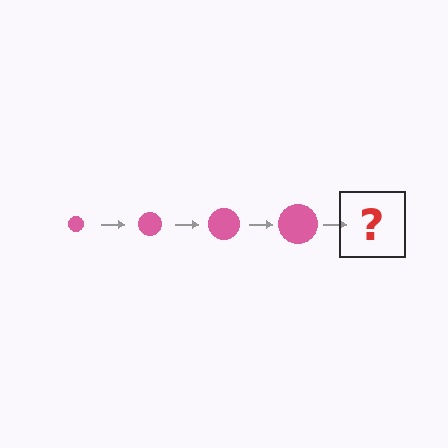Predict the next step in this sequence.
The next step is a pink circle, larger than the previous one.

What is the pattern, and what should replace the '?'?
The pattern is that the circle gets progressively larger each step. The '?' should be a pink circle, larger than the previous one.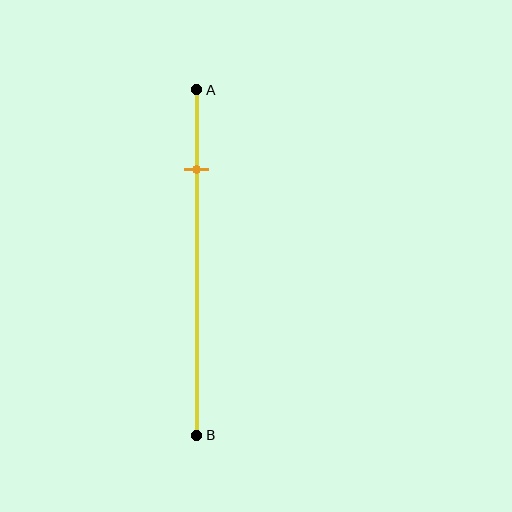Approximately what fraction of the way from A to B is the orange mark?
The orange mark is approximately 25% of the way from A to B.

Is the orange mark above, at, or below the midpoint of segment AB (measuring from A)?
The orange mark is above the midpoint of segment AB.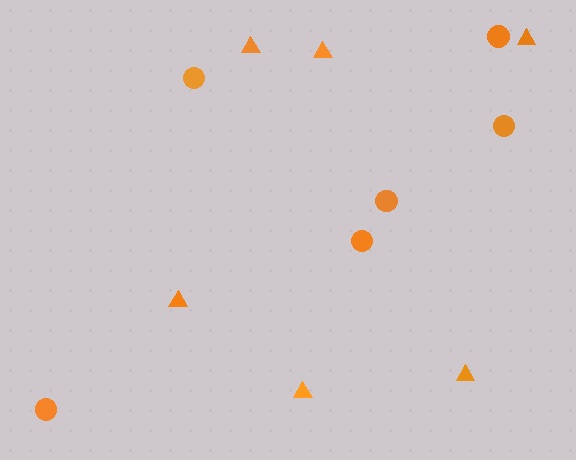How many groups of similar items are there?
There are 2 groups: one group of circles (6) and one group of triangles (6).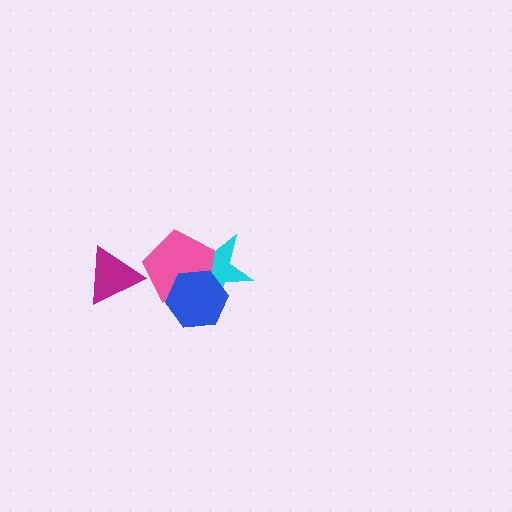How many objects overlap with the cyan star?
2 objects overlap with the cyan star.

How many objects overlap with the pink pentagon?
2 objects overlap with the pink pentagon.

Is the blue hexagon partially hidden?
No, no other shape covers it.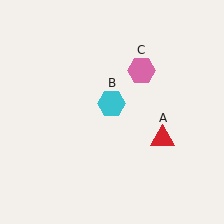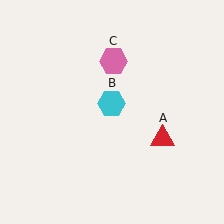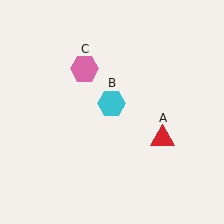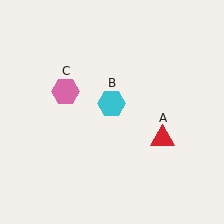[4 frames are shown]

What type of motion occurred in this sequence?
The pink hexagon (object C) rotated counterclockwise around the center of the scene.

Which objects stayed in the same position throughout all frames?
Red triangle (object A) and cyan hexagon (object B) remained stationary.